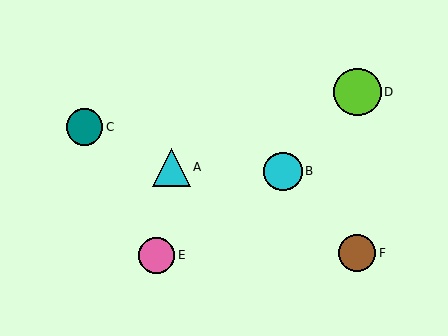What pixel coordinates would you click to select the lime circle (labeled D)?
Click at (357, 92) to select the lime circle D.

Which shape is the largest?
The lime circle (labeled D) is the largest.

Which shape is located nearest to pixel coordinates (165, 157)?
The cyan triangle (labeled A) at (171, 167) is nearest to that location.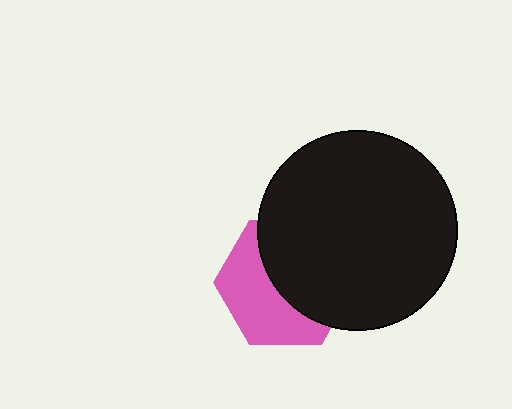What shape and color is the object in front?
The object in front is a black circle.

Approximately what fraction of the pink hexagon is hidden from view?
Roughly 53% of the pink hexagon is hidden behind the black circle.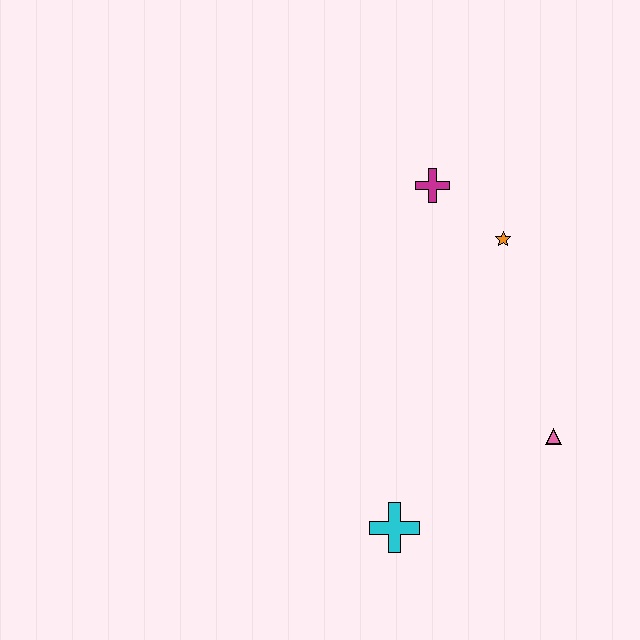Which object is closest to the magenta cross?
The orange star is closest to the magenta cross.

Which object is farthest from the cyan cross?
The magenta cross is farthest from the cyan cross.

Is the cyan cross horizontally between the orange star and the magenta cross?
No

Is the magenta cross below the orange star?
No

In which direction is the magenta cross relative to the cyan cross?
The magenta cross is above the cyan cross.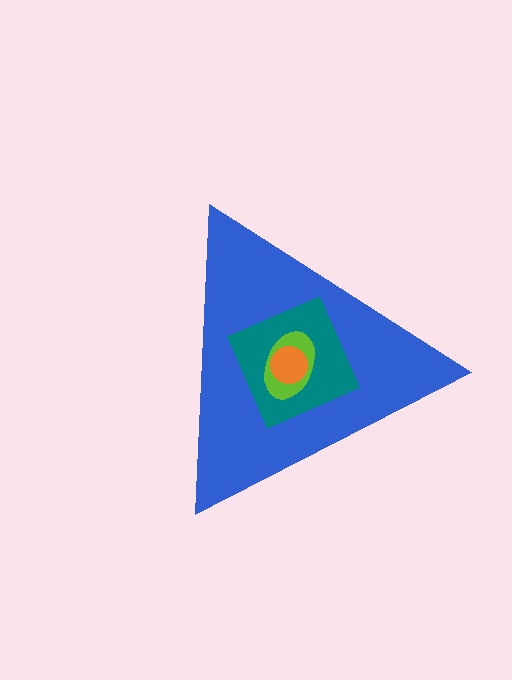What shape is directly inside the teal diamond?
The lime ellipse.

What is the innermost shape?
The orange circle.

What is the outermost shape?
The blue triangle.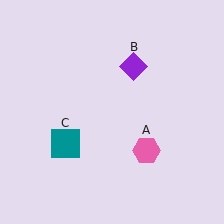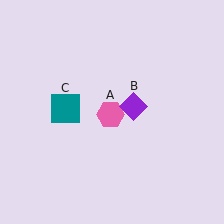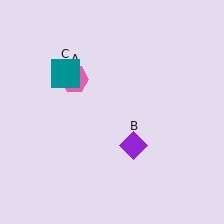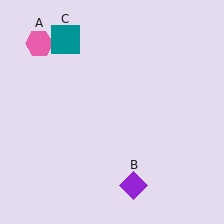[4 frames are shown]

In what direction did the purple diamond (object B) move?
The purple diamond (object B) moved down.